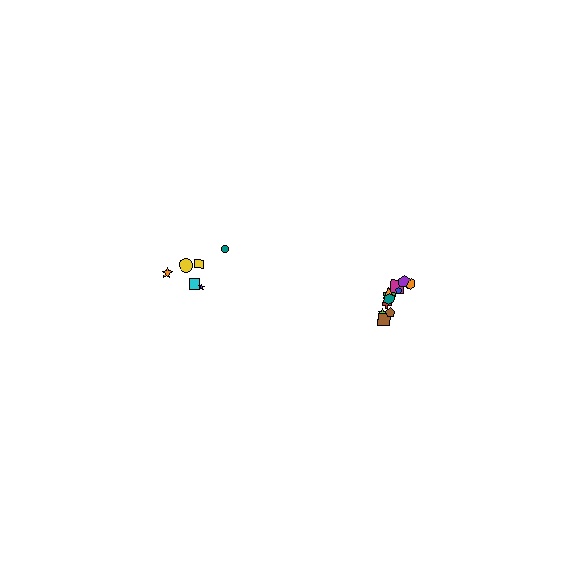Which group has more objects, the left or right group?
The right group.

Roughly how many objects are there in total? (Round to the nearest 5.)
Roughly 20 objects in total.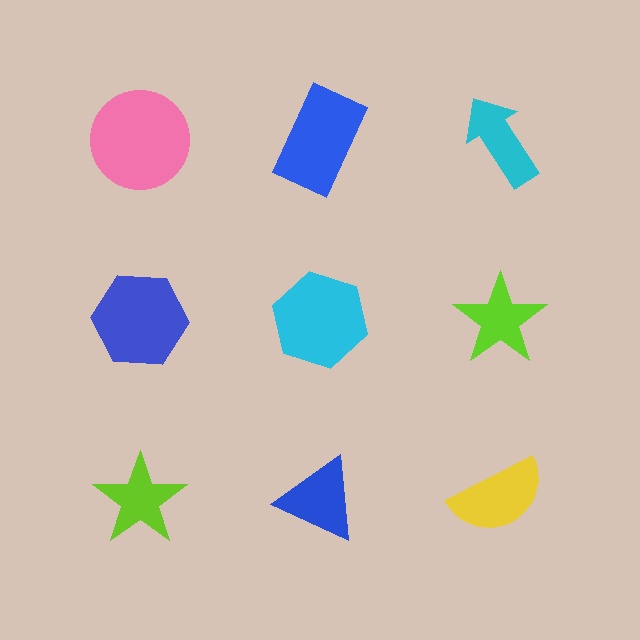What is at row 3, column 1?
A lime star.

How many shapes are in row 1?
3 shapes.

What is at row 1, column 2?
A blue rectangle.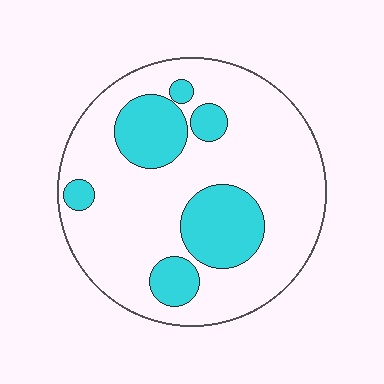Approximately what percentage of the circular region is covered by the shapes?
Approximately 25%.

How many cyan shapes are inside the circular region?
6.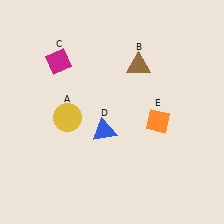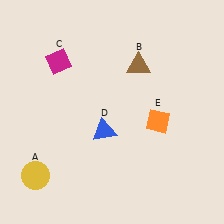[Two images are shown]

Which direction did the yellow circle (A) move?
The yellow circle (A) moved down.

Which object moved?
The yellow circle (A) moved down.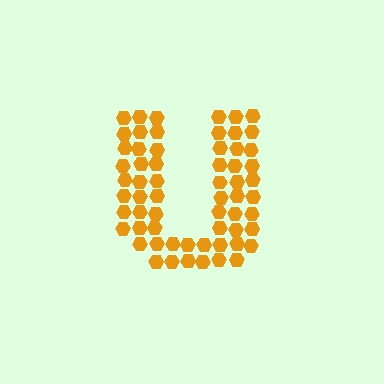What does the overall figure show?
The overall figure shows the letter U.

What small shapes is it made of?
It is made of small hexagons.